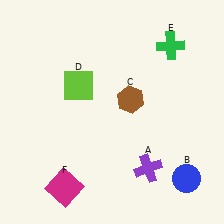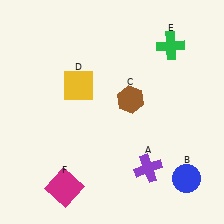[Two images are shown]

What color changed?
The square (D) changed from lime in Image 1 to yellow in Image 2.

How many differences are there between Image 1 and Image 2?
There is 1 difference between the two images.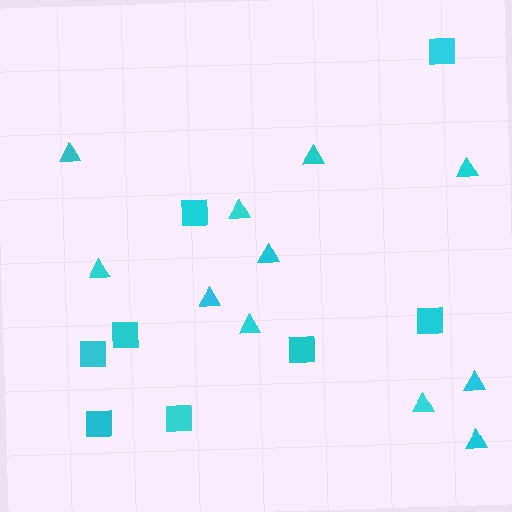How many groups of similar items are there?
There are 2 groups: one group of squares (8) and one group of triangles (11).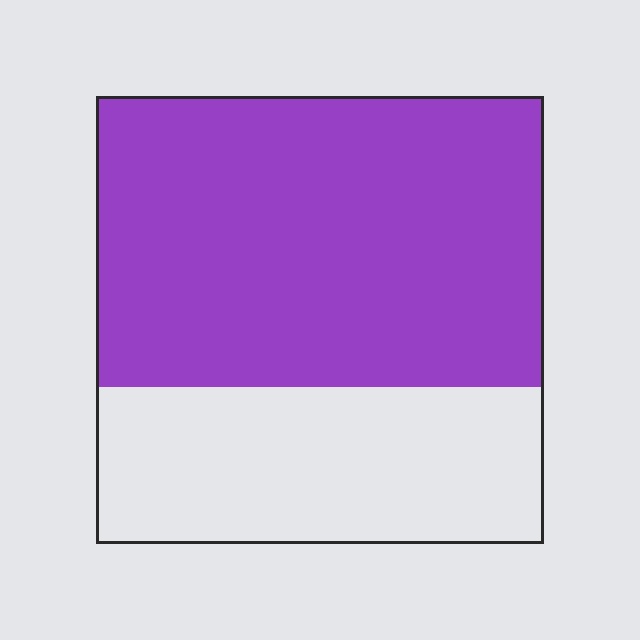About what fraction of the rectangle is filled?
About two thirds (2/3).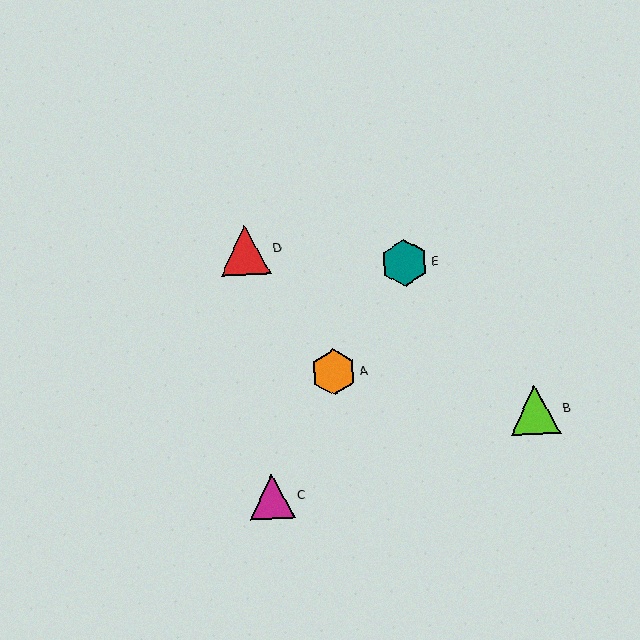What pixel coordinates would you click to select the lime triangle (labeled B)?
Click at (535, 410) to select the lime triangle B.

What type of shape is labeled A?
Shape A is an orange hexagon.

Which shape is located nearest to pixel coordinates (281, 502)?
The magenta triangle (labeled C) at (272, 497) is nearest to that location.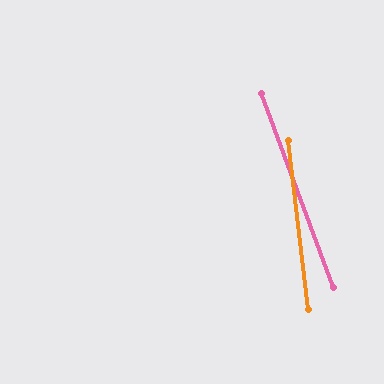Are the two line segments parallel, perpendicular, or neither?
Neither parallel nor perpendicular — they differ by about 14°.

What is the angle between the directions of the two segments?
Approximately 14 degrees.